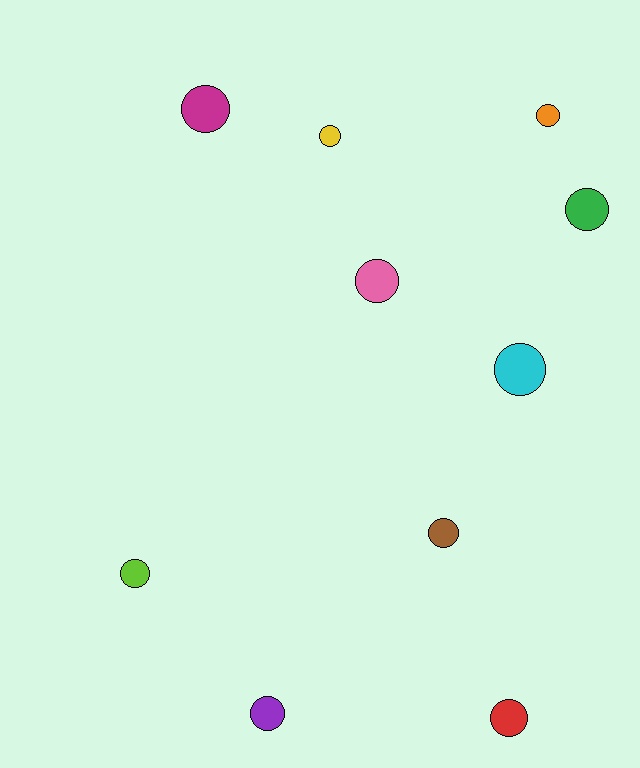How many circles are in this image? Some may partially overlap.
There are 10 circles.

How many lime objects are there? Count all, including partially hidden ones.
There is 1 lime object.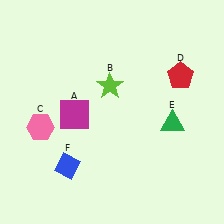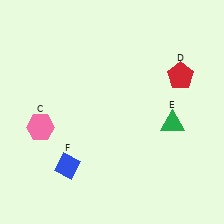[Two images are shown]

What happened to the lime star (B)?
The lime star (B) was removed in Image 2. It was in the top-left area of Image 1.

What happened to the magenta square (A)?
The magenta square (A) was removed in Image 2. It was in the bottom-left area of Image 1.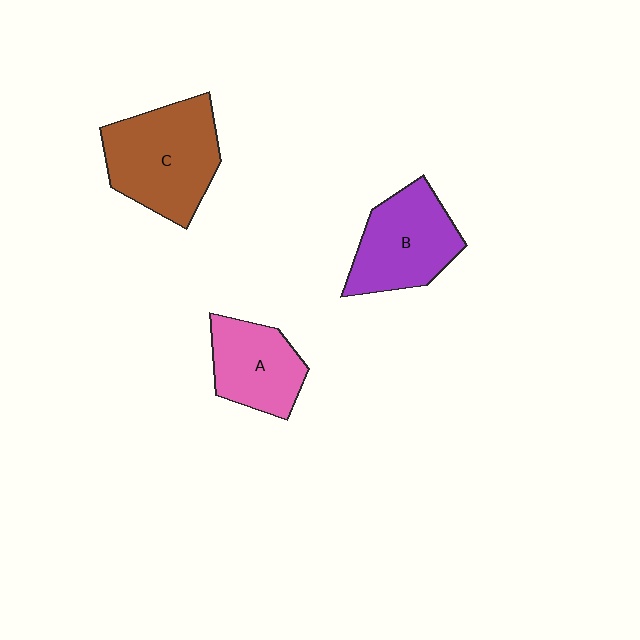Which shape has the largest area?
Shape C (brown).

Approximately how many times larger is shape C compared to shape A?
Approximately 1.5 times.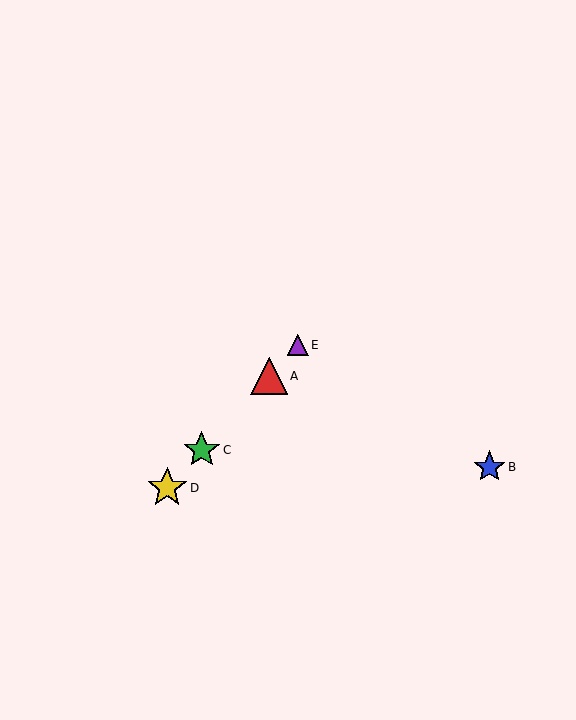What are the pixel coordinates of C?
Object C is at (202, 450).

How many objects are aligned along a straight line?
4 objects (A, C, D, E) are aligned along a straight line.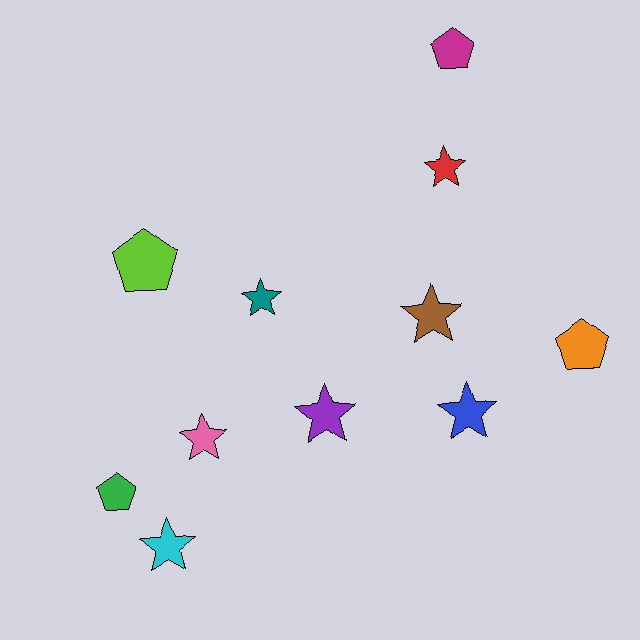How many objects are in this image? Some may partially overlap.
There are 11 objects.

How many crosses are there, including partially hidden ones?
There are no crosses.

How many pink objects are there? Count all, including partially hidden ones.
There is 1 pink object.